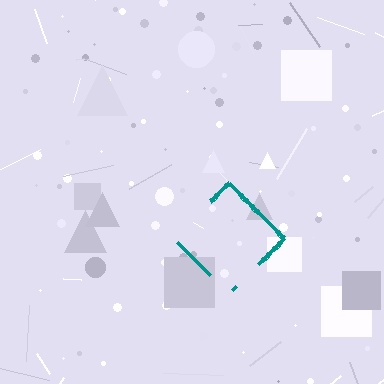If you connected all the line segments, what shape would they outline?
They would outline a diamond.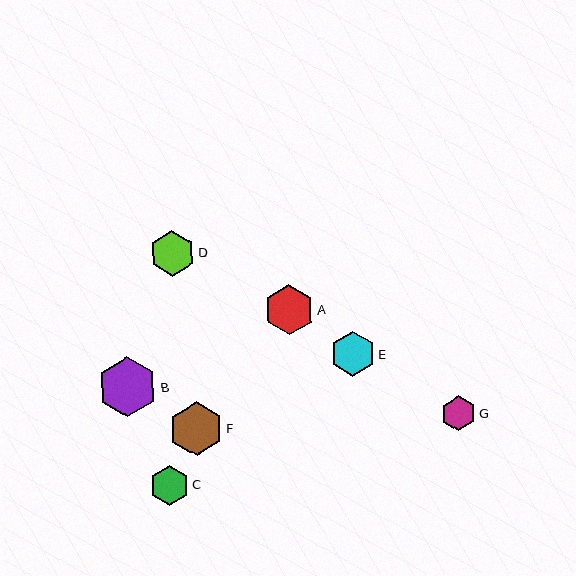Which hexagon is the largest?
Hexagon B is the largest with a size of approximately 59 pixels.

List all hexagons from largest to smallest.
From largest to smallest: B, F, A, D, E, C, G.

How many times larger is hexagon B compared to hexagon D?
Hexagon B is approximately 1.3 times the size of hexagon D.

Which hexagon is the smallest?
Hexagon G is the smallest with a size of approximately 35 pixels.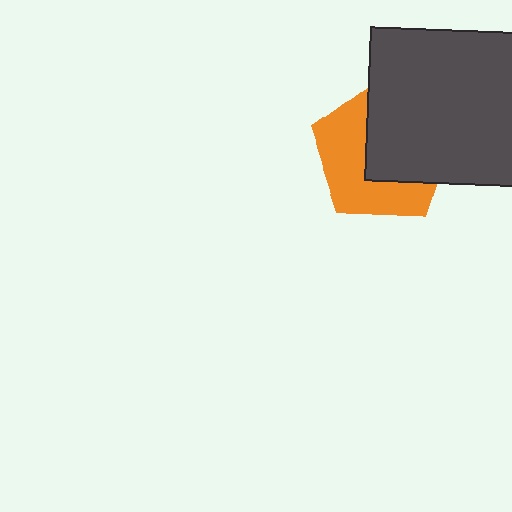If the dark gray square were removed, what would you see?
You would see the complete orange pentagon.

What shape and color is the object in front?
The object in front is a dark gray square.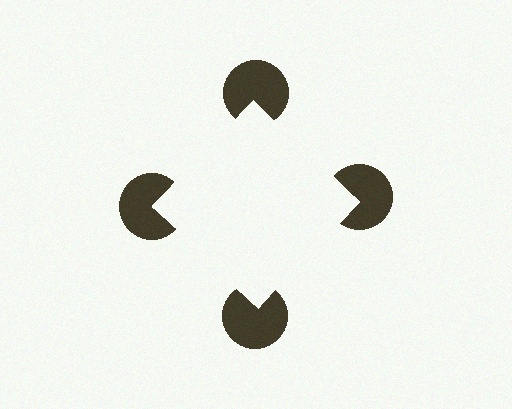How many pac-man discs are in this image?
There are 4 — one at each vertex of the illusory square.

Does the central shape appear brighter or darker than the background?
It typically appears slightly brighter than the background, even though no actual brightness change is drawn.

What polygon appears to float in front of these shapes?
An illusory square — its edges are inferred from the aligned wedge cuts in the pac-man discs, not physically drawn.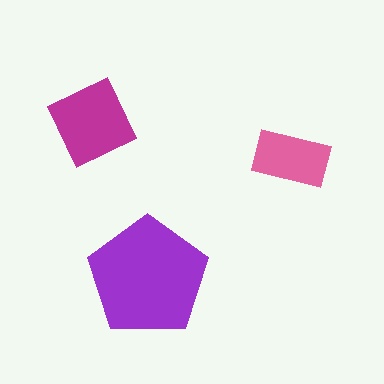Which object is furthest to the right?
The pink rectangle is rightmost.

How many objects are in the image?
There are 3 objects in the image.